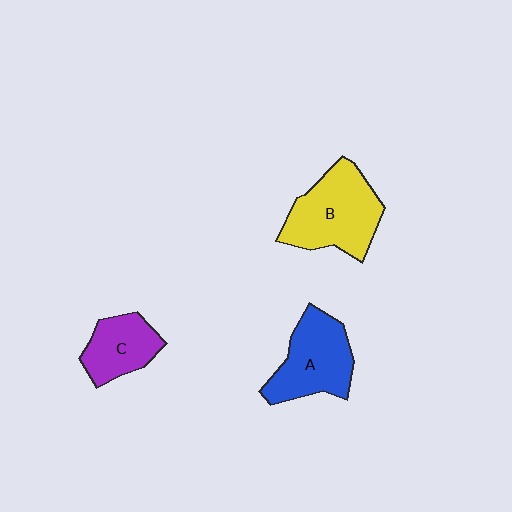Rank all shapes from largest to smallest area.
From largest to smallest: B (yellow), A (blue), C (purple).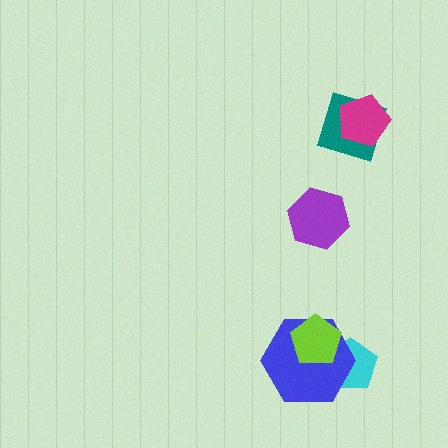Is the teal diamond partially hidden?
Yes, it is partially covered by another shape.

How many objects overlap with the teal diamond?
1 object overlaps with the teal diamond.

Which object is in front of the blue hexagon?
The lime pentagon is in front of the blue hexagon.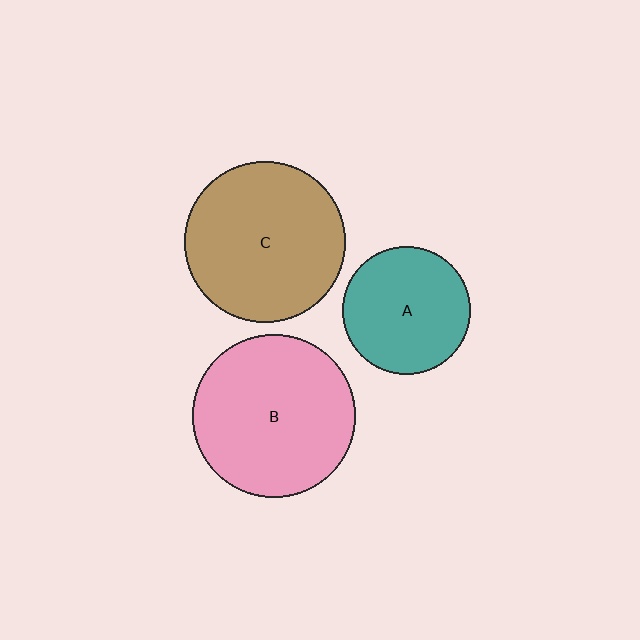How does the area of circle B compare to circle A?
Approximately 1.6 times.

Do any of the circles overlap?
No, none of the circles overlap.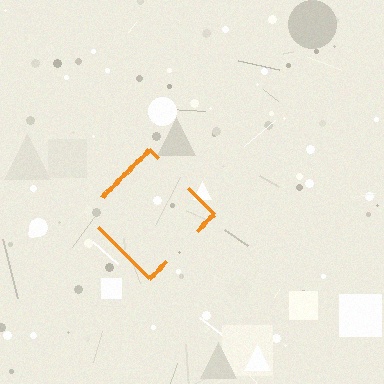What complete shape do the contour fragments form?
The contour fragments form a diamond.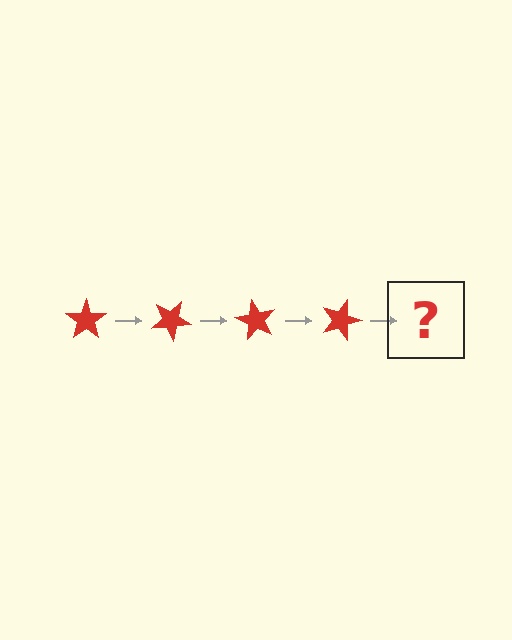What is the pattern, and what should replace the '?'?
The pattern is that the star rotates 30 degrees each step. The '?' should be a red star rotated 120 degrees.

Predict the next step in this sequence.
The next step is a red star rotated 120 degrees.